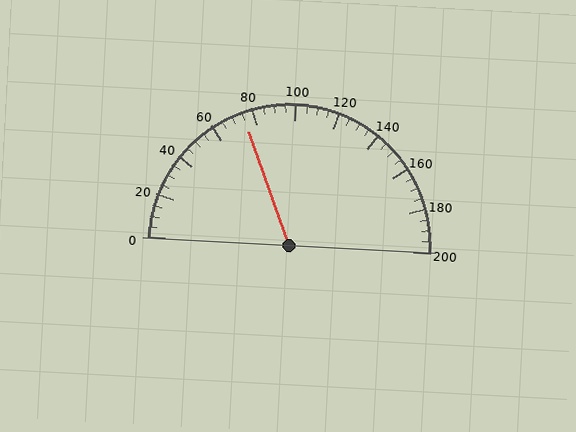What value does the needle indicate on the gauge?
The needle indicates approximately 75.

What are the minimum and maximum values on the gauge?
The gauge ranges from 0 to 200.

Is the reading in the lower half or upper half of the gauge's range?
The reading is in the lower half of the range (0 to 200).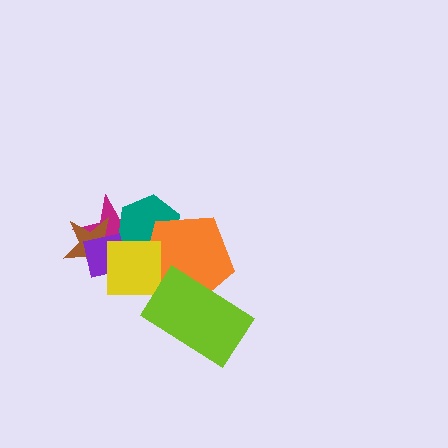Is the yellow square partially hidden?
No, no other shape covers it.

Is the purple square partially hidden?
Yes, it is partially covered by another shape.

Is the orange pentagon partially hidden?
Yes, it is partially covered by another shape.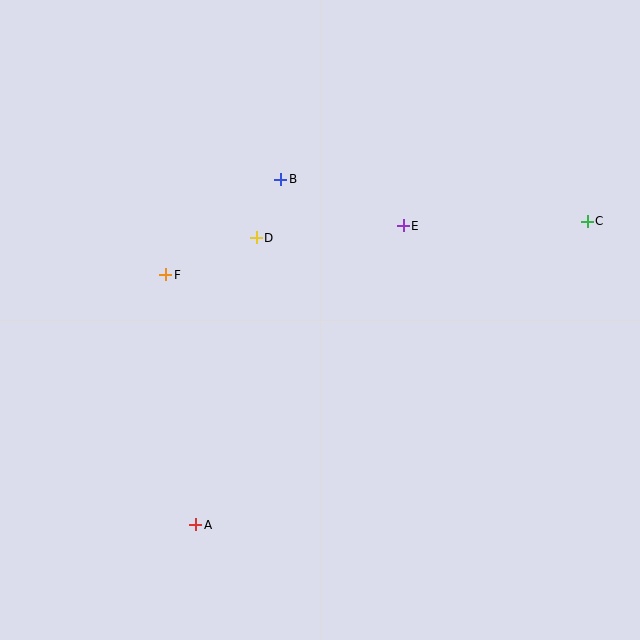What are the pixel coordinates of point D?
Point D is at (256, 238).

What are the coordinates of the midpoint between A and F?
The midpoint between A and F is at (181, 400).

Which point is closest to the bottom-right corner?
Point C is closest to the bottom-right corner.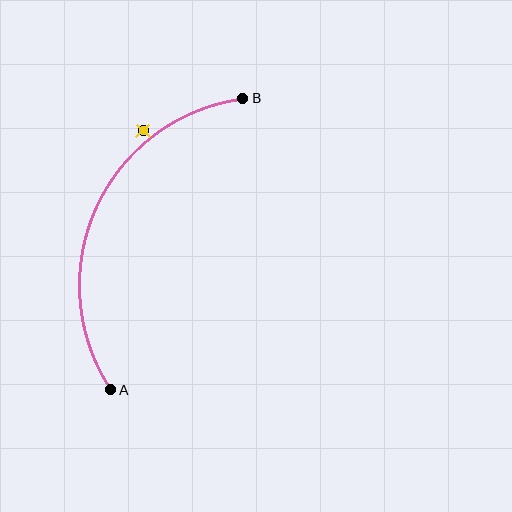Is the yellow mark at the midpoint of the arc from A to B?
No — the yellow mark does not lie on the arc at all. It sits slightly outside the curve.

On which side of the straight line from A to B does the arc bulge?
The arc bulges to the left of the straight line connecting A and B.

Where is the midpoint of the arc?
The arc midpoint is the point on the curve farthest from the straight line joining A and B. It sits to the left of that line.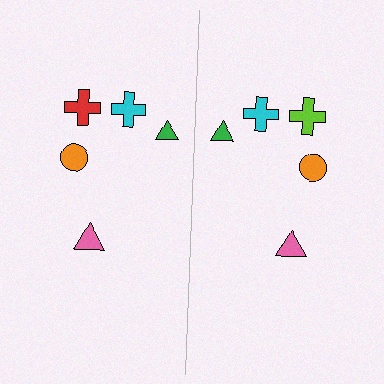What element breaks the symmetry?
The lime cross on the right side breaks the symmetry — its mirror counterpart is red.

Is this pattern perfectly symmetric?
No, the pattern is not perfectly symmetric. The lime cross on the right side breaks the symmetry — its mirror counterpart is red.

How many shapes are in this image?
There are 10 shapes in this image.